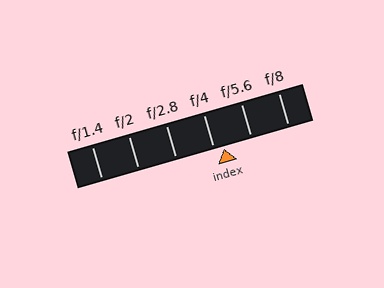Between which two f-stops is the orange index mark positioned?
The index mark is between f/4 and f/5.6.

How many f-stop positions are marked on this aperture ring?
There are 6 f-stop positions marked.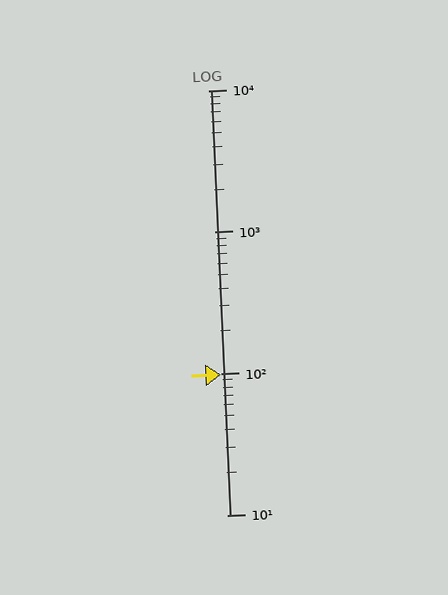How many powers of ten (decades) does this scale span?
The scale spans 3 decades, from 10 to 10000.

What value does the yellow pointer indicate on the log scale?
The pointer indicates approximately 98.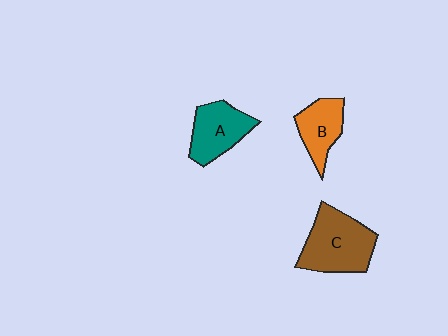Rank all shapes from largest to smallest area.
From largest to smallest: C (brown), A (teal), B (orange).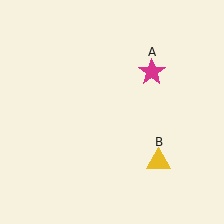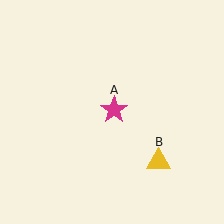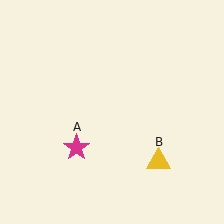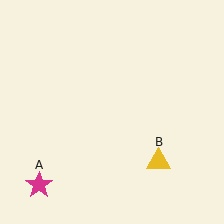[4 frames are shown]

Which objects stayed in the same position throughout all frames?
Yellow triangle (object B) remained stationary.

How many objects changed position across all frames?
1 object changed position: magenta star (object A).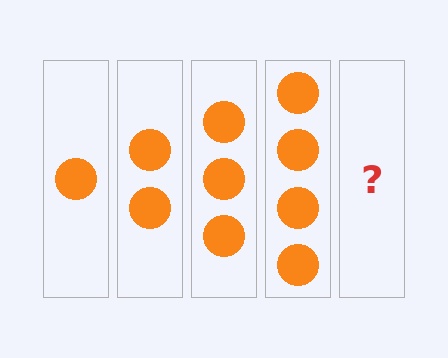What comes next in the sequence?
The next element should be 5 circles.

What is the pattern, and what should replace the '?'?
The pattern is that each step adds one more circle. The '?' should be 5 circles.